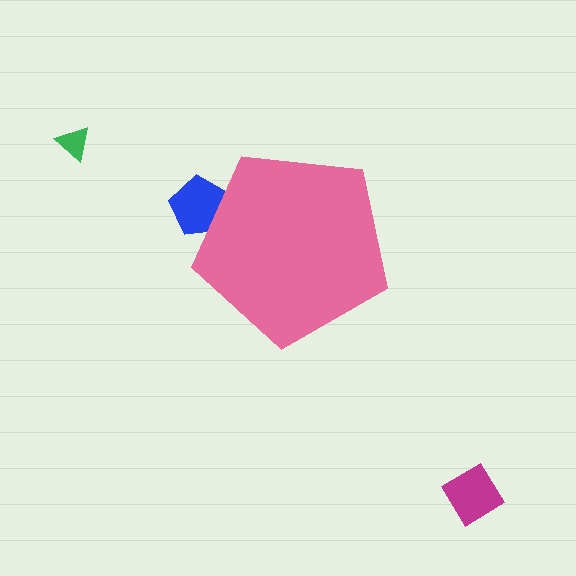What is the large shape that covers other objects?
A pink pentagon.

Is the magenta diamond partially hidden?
No, the magenta diamond is fully visible.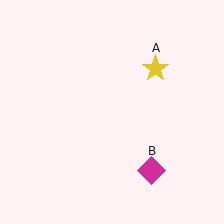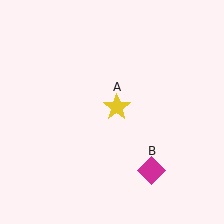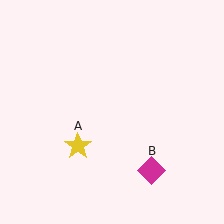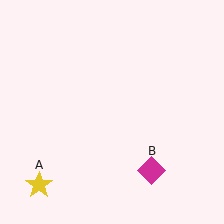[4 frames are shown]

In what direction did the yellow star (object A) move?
The yellow star (object A) moved down and to the left.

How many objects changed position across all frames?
1 object changed position: yellow star (object A).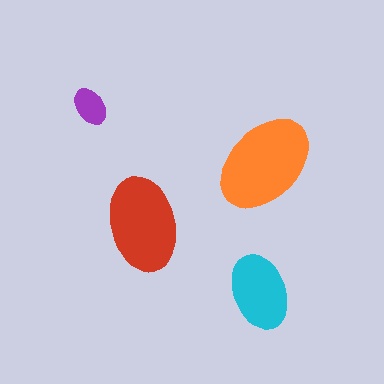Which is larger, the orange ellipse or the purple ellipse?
The orange one.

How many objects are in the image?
There are 4 objects in the image.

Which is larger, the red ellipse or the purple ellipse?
The red one.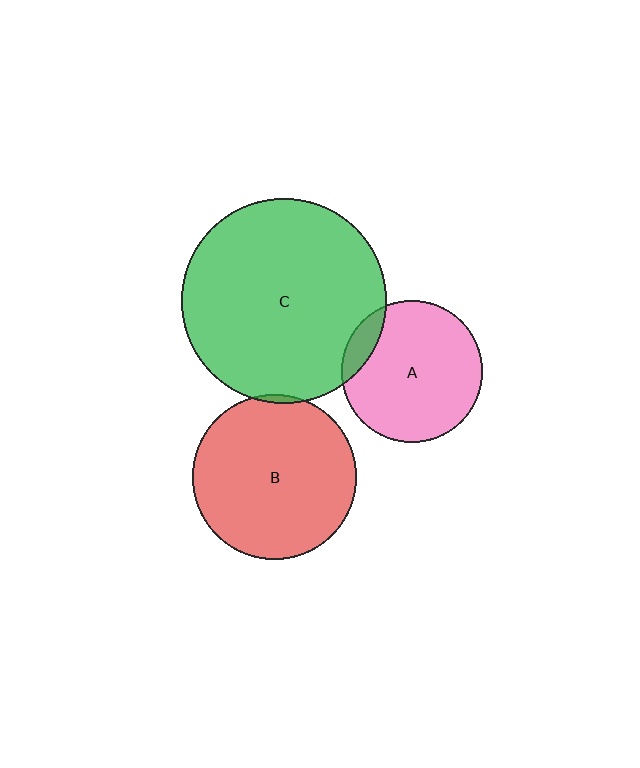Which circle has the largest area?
Circle C (green).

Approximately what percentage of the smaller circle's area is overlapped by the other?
Approximately 10%.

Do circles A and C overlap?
Yes.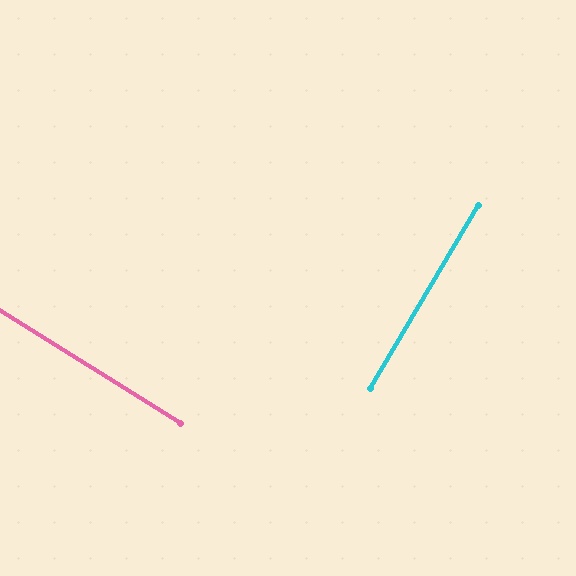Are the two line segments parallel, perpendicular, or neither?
Perpendicular — they meet at approximately 89°.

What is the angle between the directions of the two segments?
Approximately 89 degrees.